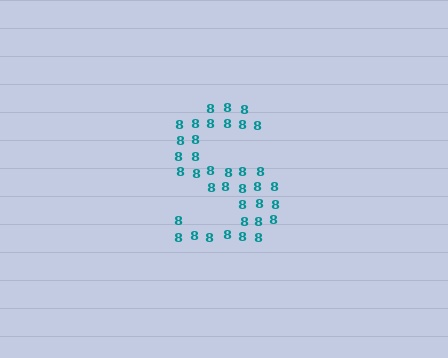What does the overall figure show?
The overall figure shows the letter S.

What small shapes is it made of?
It is made of small digit 8's.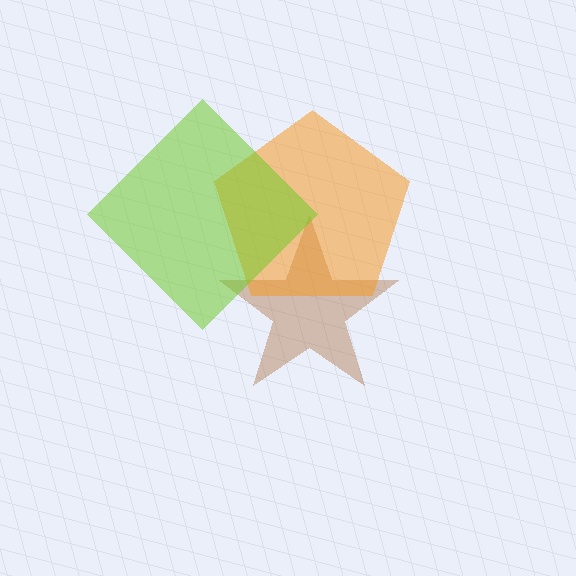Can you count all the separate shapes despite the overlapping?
Yes, there are 3 separate shapes.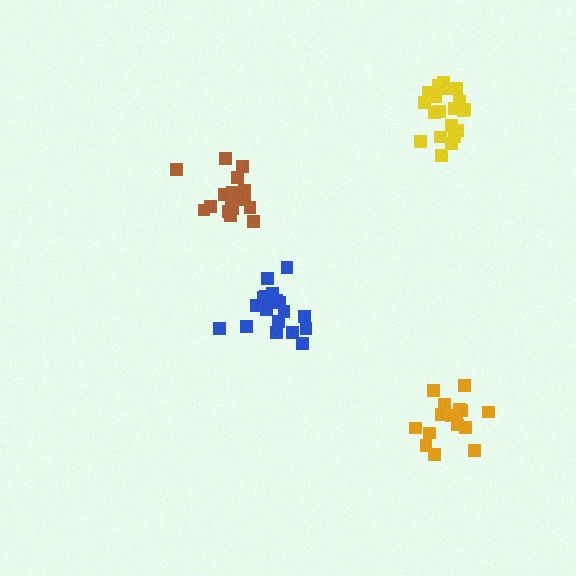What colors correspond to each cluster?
The clusters are colored: orange, blue, brown, yellow.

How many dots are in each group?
Group 1: 16 dots, Group 2: 19 dots, Group 3: 19 dots, Group 4: 20 dots (74 total).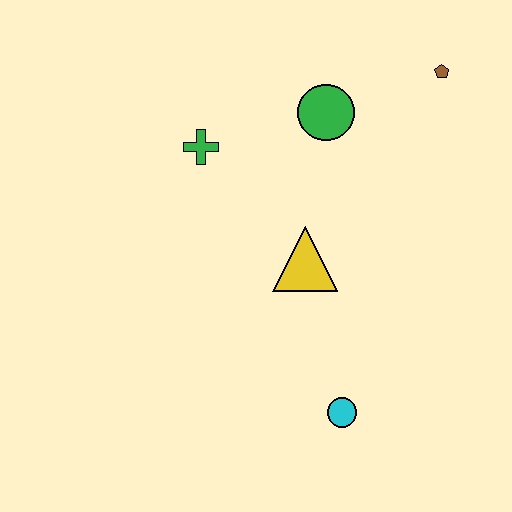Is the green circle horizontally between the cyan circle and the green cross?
Yes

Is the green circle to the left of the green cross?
No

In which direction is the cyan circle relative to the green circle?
The cyan circle is below the green circle.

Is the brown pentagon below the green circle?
No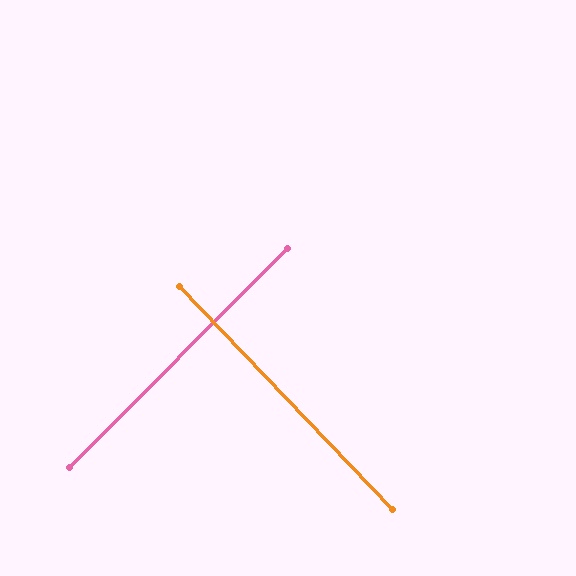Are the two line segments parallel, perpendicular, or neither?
Perpendicular — they meet at approximately 89°.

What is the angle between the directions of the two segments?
Approximately 89 degrees.